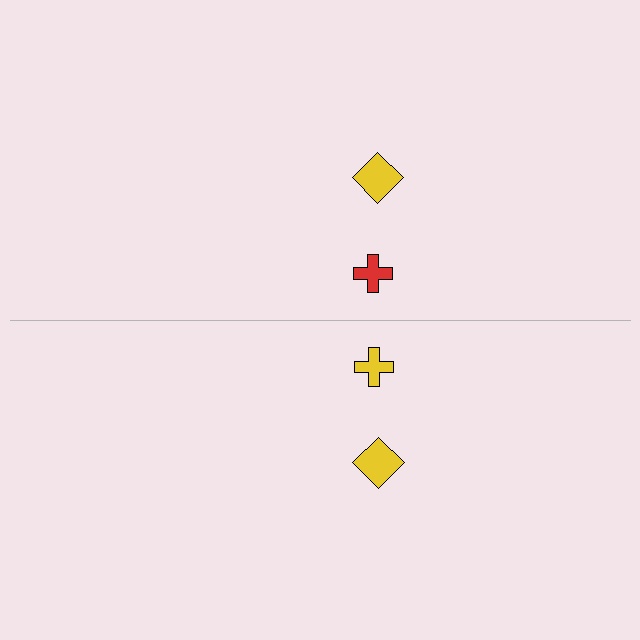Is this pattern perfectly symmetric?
No, the pattern is not perfectly symmetric. The yellow cross on the bottom side breaks the symmetry — its mirror counterpart is red.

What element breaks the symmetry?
The yellow cross on the bottom side breaks the symmetry — its mirror counterpart is red.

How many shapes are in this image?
There are 4 shapes in this image.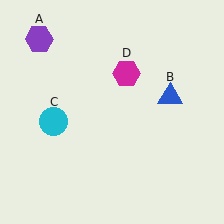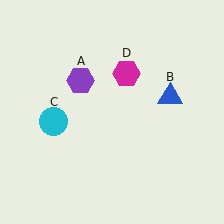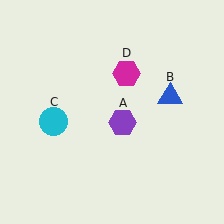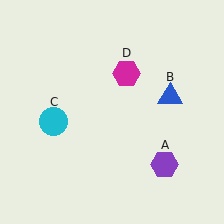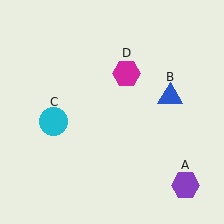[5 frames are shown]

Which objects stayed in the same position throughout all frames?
Blue triangle (object B) and cyan circle (object C) and magenta hexagon (object D) remained stationary.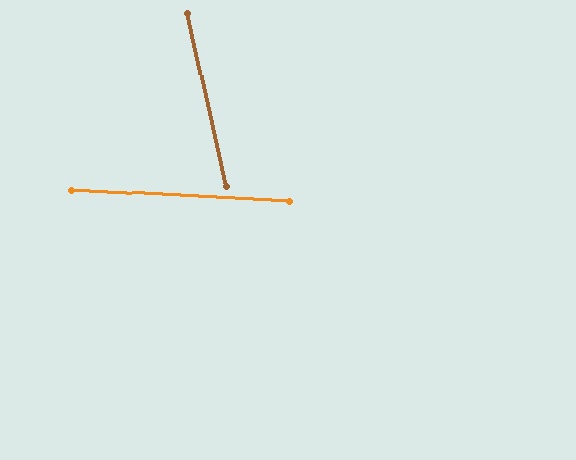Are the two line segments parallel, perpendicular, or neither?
Neither parallel nor perpendicular — they differ by about 75°.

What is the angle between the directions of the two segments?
Approximately 75 degrees.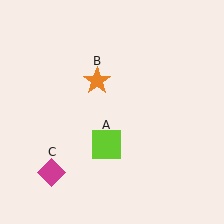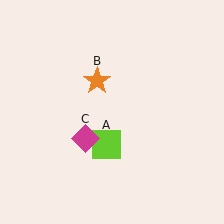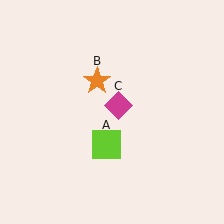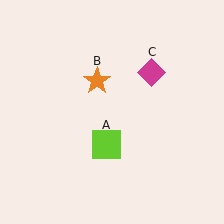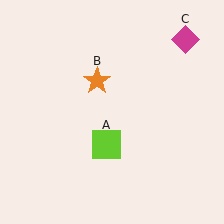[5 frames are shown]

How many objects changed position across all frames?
1 object changed position: magenta diamond (object C).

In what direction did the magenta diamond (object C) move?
The magenta diamond (object C) moved up and to the right.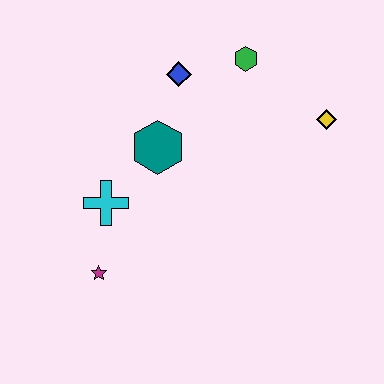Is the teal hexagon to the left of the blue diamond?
Yes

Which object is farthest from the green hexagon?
The magenta star is farthest from the green hexagon.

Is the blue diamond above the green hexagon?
No